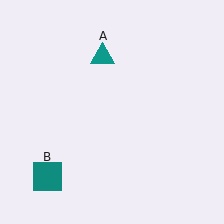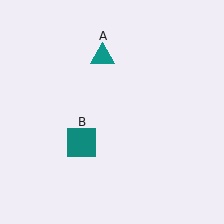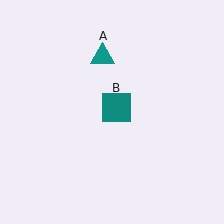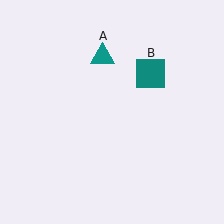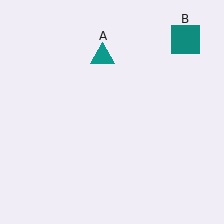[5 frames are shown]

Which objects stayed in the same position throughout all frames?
Teal triangle (object A) remained stationary.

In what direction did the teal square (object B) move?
The teal square (object B) moved up and to the right.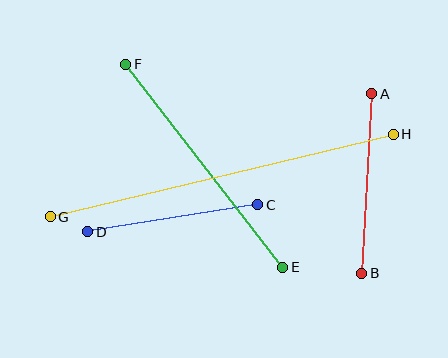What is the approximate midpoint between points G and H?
The midpoint is at approximately (222, 176) pixels.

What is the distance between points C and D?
The distance is approximately 172 pixels.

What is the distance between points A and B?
The distance is approximately 180 pixels.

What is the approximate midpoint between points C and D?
The midpoint is at approximately (173, 218) pixels.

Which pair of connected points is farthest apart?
Points G and H are farthest apart.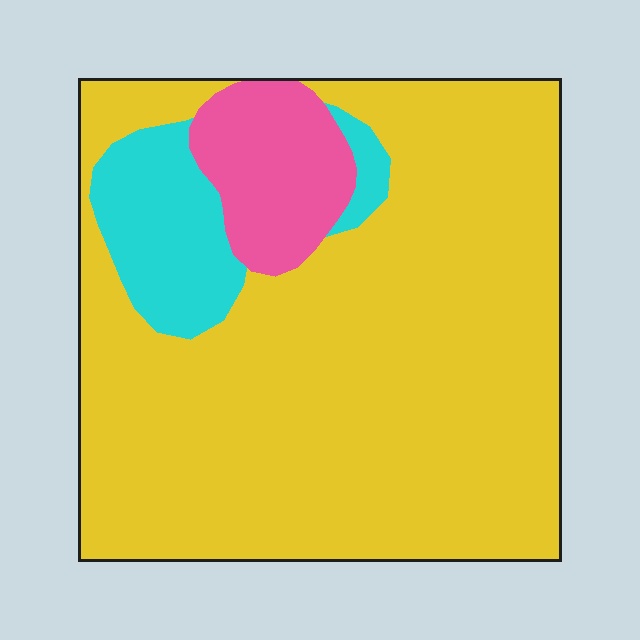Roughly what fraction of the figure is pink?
Pink covers 10% of the figure.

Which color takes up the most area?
Yellow, at roughly 80%.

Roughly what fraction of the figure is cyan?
Cyan covers 11% of the figure.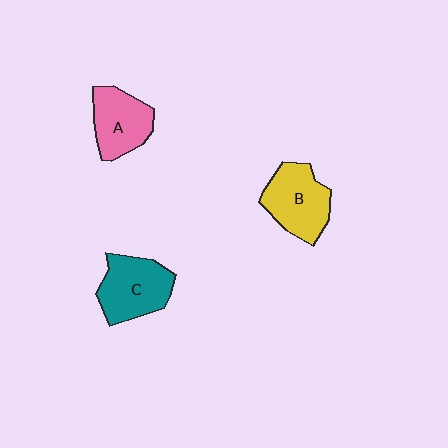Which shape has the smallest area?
Shape A (pink).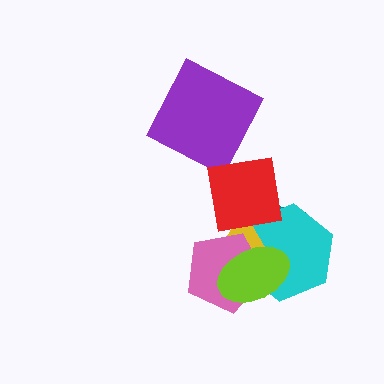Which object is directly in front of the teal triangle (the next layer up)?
The cyan hexagon is directly in front of the teal triangle.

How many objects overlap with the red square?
3 objects overlap with the red square.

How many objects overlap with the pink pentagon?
4 objects overlap with the pink pentagon.